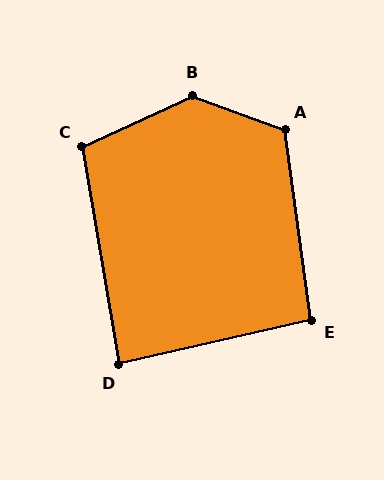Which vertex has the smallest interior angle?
D, at approximately 87 degrees.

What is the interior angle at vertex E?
Approximately 95 degrees (approximately right).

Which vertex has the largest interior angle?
B, at approximately 135 degrees.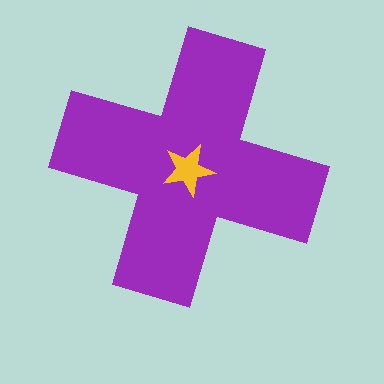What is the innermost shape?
The yellow star.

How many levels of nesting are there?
2.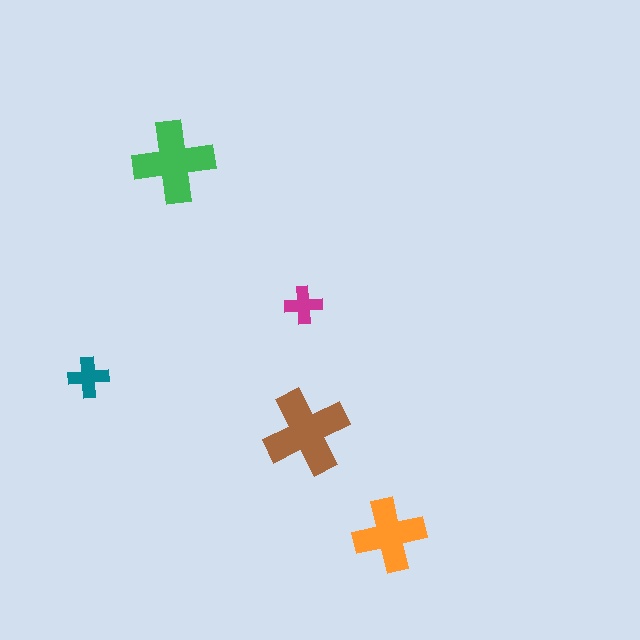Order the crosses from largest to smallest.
the brown one, the green one, the orange one, the teal one, the magenta one.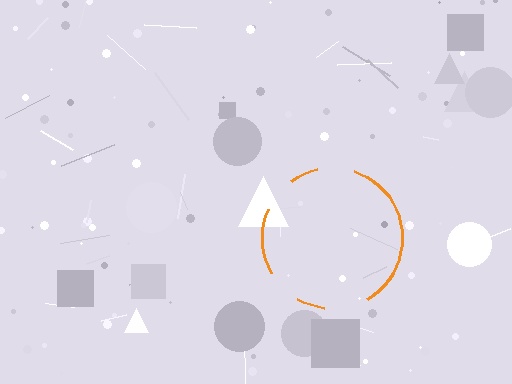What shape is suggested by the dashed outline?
The dashed outline suggests a circle.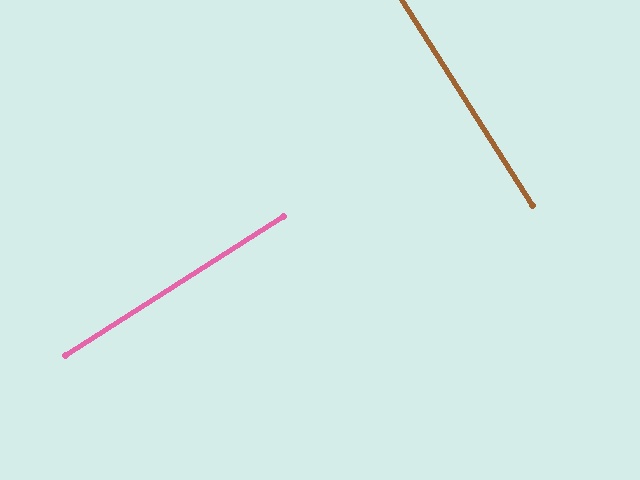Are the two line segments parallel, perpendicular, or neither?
Perpendicular — they meet at approximately 90°.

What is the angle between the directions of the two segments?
Approximately 90 degrees.